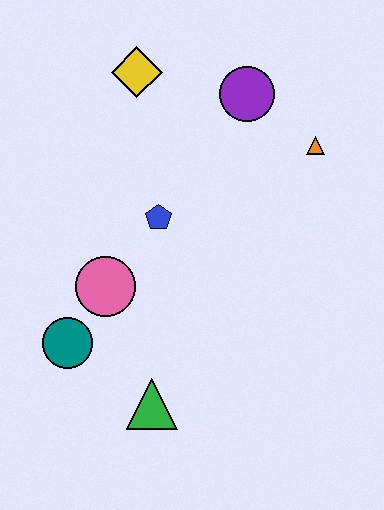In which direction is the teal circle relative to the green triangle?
The teal circle is to the left of the green triangle.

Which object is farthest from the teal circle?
The orange triangle is farthest from the teal circle.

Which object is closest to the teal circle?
The pink circle is closest to the teal circle.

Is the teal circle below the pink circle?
Yes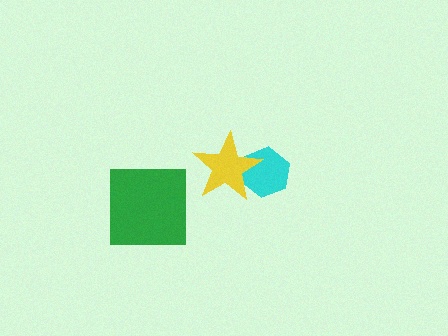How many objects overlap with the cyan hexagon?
1 object overlaps with the cyan hexagon.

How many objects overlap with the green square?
0 objects overlap with the green square.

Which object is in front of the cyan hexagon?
The yellow star is in front of the cyan hexagon.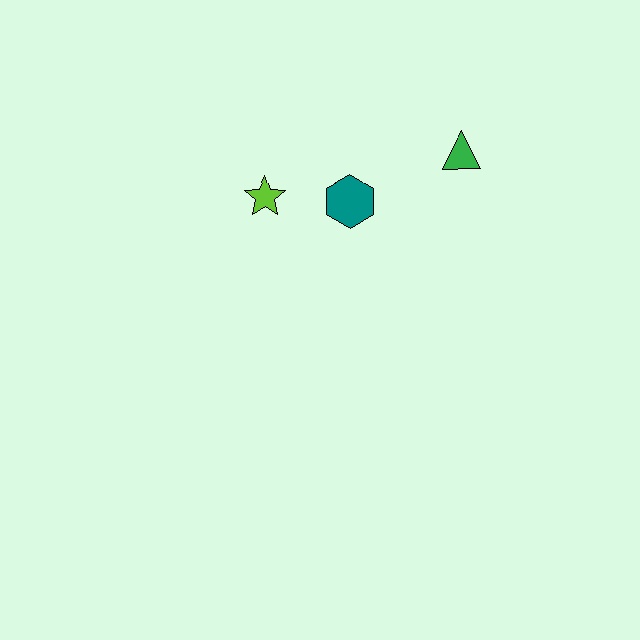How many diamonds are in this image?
There are no diamonds.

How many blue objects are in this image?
There are no blue objects.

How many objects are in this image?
There are 3 objects.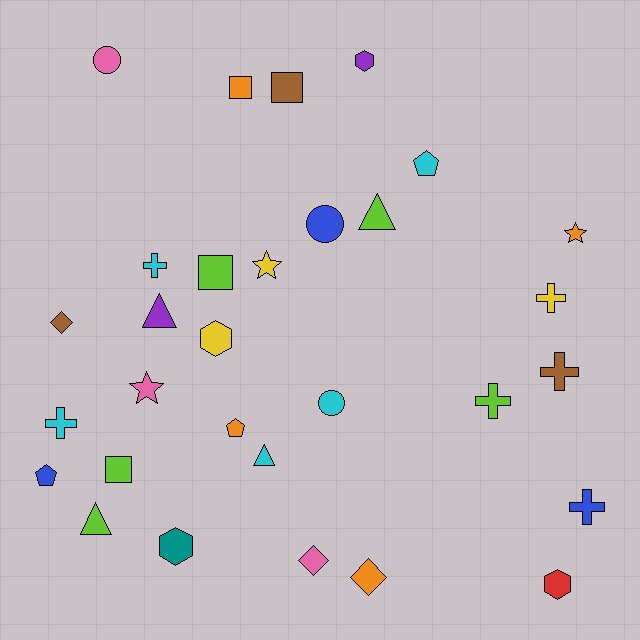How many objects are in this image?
There are 30 objects.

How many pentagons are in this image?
There are 3 pentagons.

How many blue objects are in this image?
There are 3 blue objects.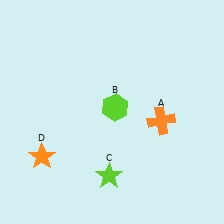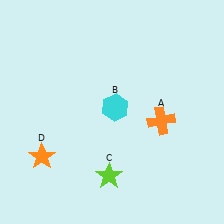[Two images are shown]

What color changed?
The hexagon (B) changed from lime in Image 1 to cyan in Image 2.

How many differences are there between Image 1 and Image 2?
There is 1 difference between the two images.